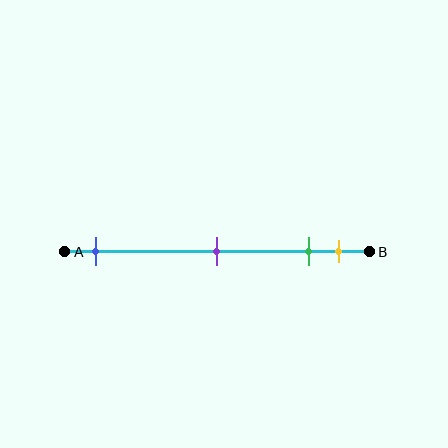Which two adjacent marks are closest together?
The green and yellow marks are the closest adjacent pair.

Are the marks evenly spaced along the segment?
No, the marks are not evenly spaced.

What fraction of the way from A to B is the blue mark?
The blue mark is approximately 10% (0.1) of the way from A to B.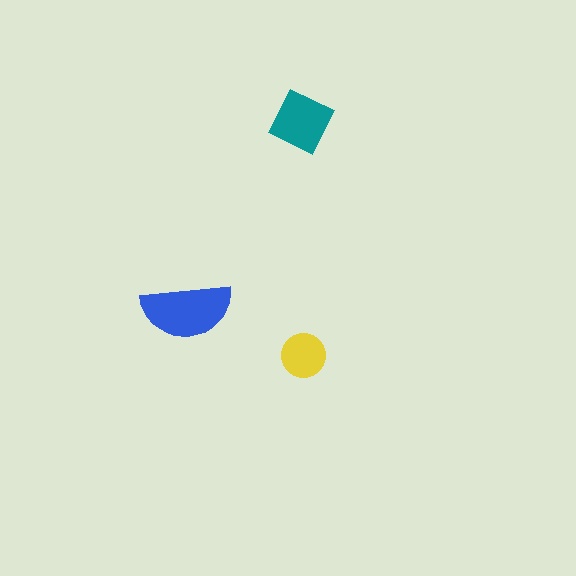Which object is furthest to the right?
The yellow circle is rightmost.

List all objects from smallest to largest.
The yellow circle, the teal square, the blue semicircle.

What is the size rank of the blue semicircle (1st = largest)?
1st.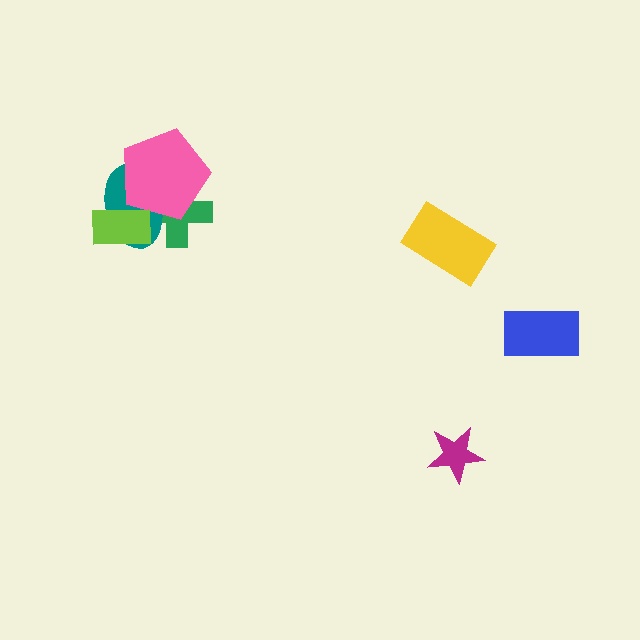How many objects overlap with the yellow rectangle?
0 objects overlap with the yellow rectangle.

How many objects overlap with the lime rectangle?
2 objects overlap with the lime rectangle.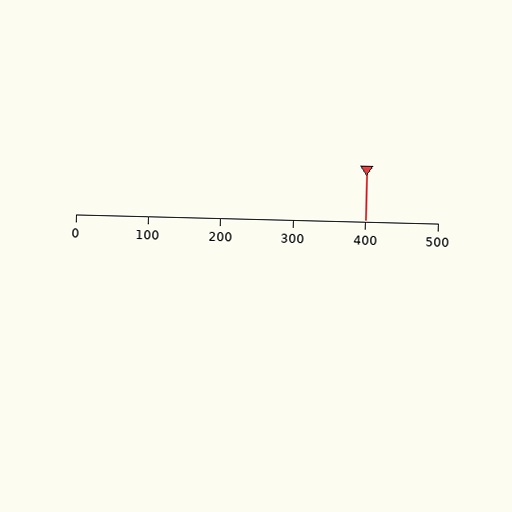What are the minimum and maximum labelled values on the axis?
The axis runs from 0 to 500.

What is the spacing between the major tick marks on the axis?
The major ticks are spaced 100 apart.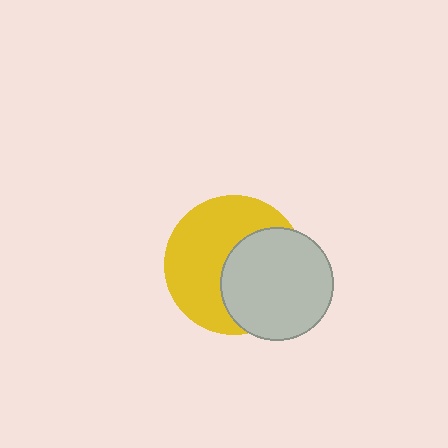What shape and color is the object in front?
The object in front is a light gray circle.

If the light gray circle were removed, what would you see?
You would see the complete yellow circle.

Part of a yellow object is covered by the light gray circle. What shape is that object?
It is a circle.